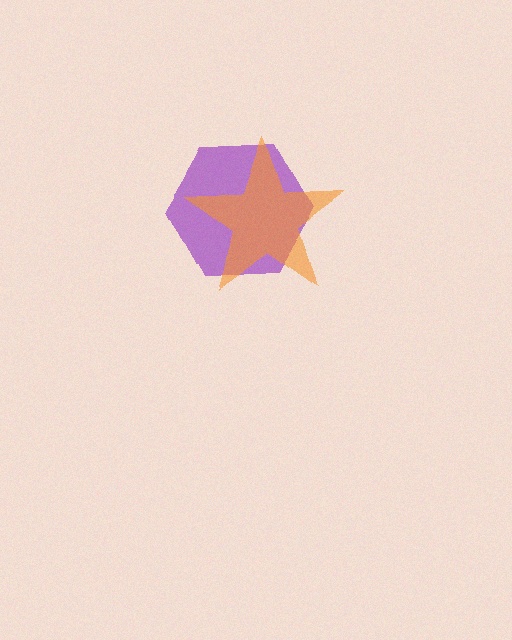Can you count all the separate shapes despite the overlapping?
Yes, there are 2 separate shapes.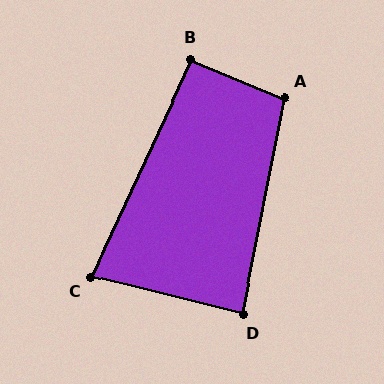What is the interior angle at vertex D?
Approximately 88 degrees (approximately right).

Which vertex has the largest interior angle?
A, at approximately 101 degrees.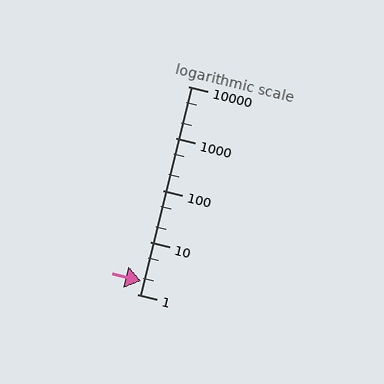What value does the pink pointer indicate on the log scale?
The pointer indicates approximately 1.8.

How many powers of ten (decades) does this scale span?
The scale spans 4 decades, from 1 to 10000.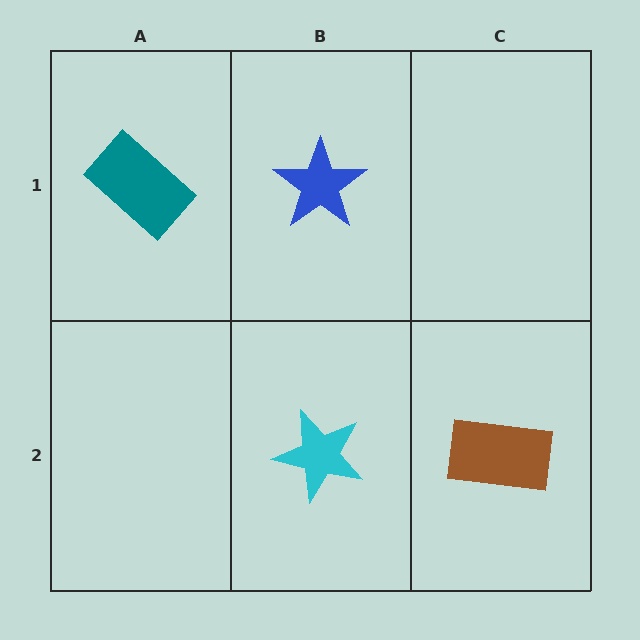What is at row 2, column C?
A brown rectangle.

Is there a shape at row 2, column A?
No, that cell is empty.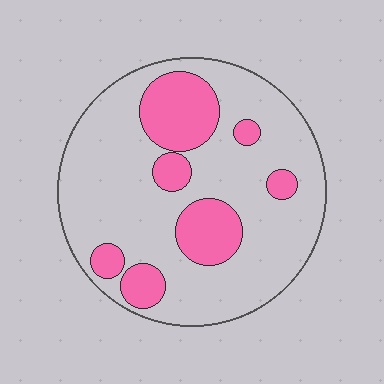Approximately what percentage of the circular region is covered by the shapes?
Approximately 25%.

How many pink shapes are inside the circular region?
7.